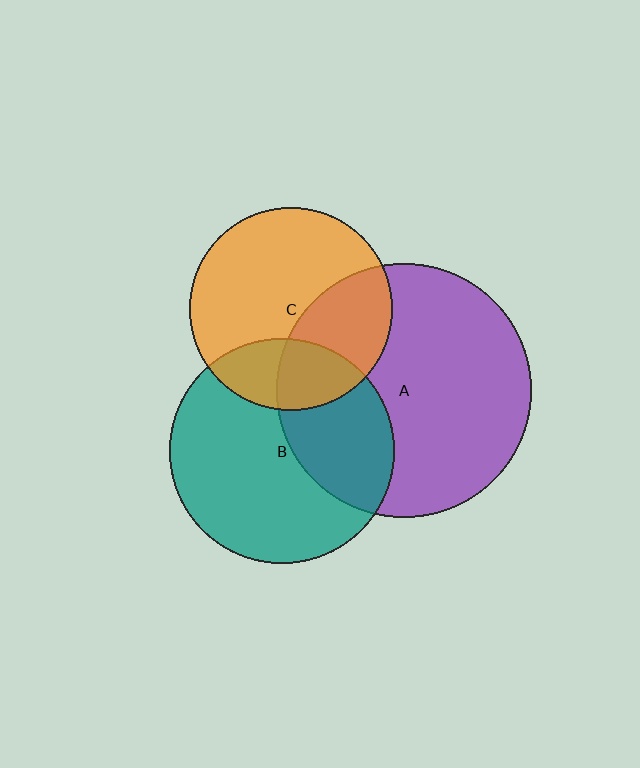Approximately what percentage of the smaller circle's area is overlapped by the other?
Approximately 35%.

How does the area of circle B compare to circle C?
Approximately 1.2 times.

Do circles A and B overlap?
Yes.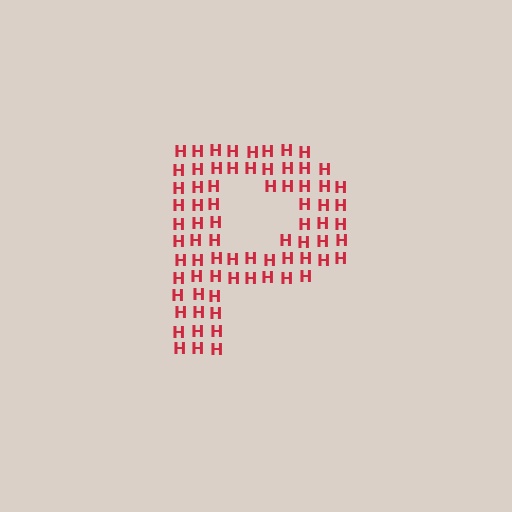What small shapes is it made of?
It is made of small letter H's.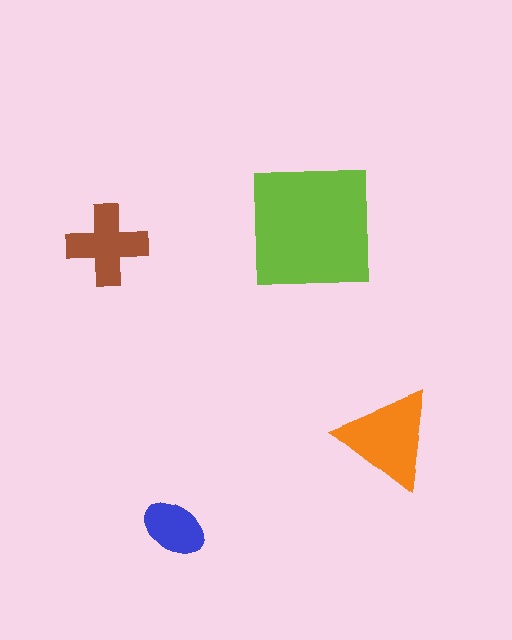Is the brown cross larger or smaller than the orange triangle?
Smaller.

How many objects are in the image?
There are 4 objects in the image.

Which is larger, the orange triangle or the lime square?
The lime square.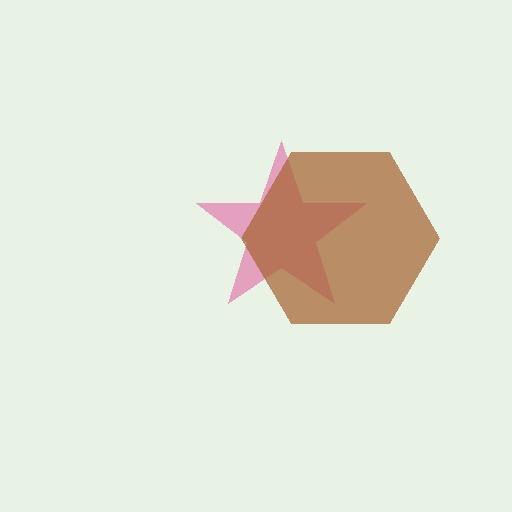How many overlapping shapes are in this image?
There are 2 overlapping shapes in the image.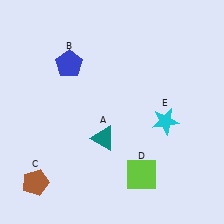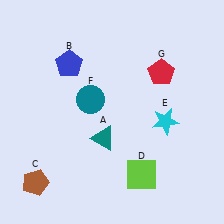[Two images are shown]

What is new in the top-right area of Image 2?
A red pentagon (G) was added in the top-right area of Image 2.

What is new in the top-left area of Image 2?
A teal circle (F) was added in the top-left area of Image 2.